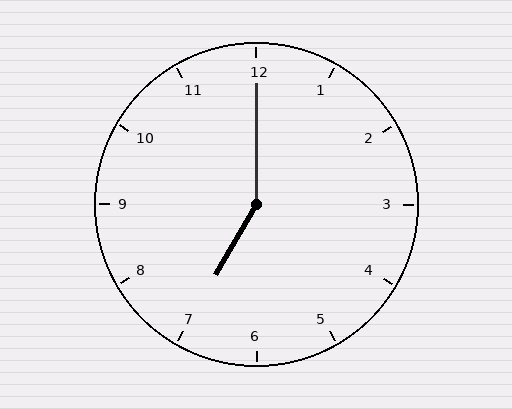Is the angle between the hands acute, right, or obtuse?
It is obtuse.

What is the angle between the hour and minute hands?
Approximately 150 degrees.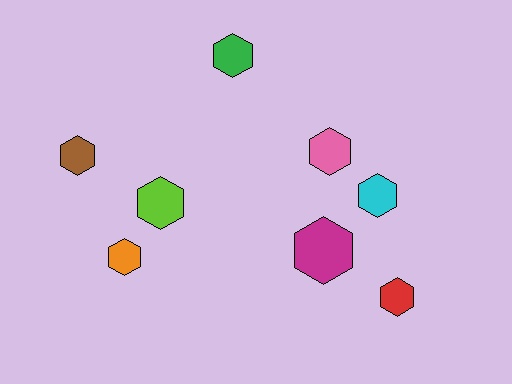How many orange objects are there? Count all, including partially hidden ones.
There is 1 orange object.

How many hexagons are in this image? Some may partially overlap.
There are 8 hexagons.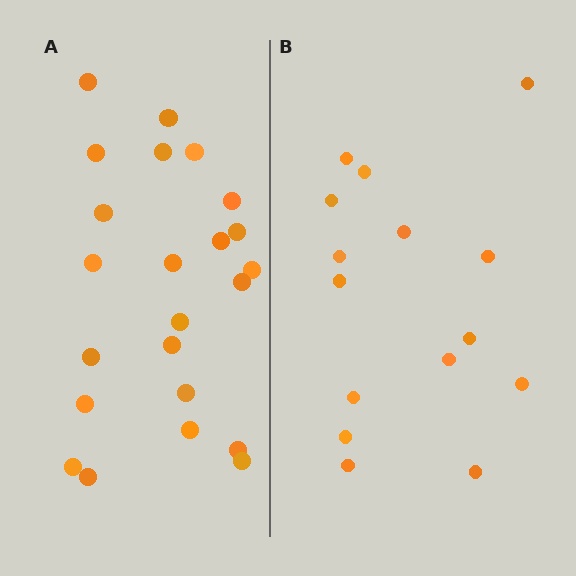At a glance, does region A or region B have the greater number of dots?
Region A (the left region) has more dots.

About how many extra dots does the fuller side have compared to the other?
Region A has roughly 8 or so more dots than region B.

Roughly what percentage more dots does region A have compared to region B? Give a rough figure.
About 55% more.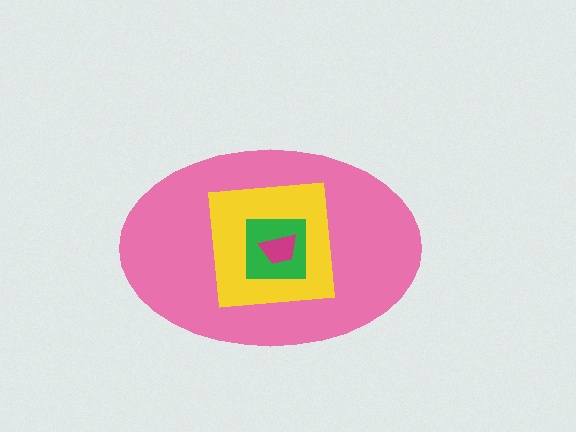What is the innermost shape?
The magenta trapezoid.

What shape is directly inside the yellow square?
The green square.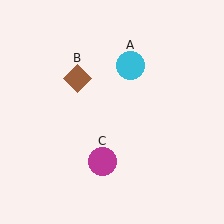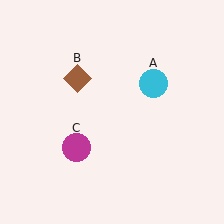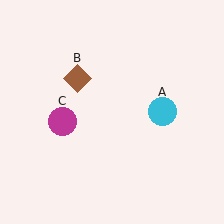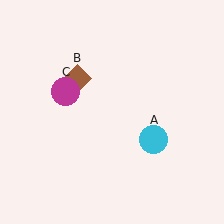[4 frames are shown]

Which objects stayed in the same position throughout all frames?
Brown diamond (object B) remained stationary.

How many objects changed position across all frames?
2 objects changed position: cyan circle (object A), magenta circle (object C).